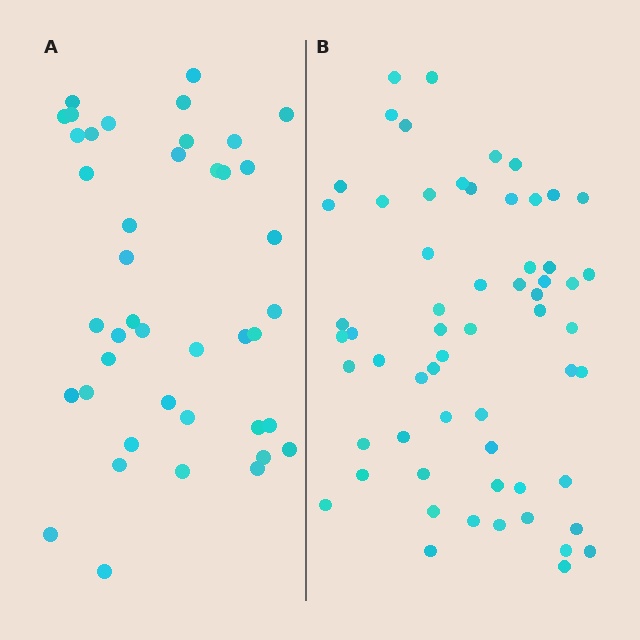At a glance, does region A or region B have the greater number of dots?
Region B (the right region) has more dots.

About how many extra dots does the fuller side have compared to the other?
Region B has approximately 20 more dots than region A.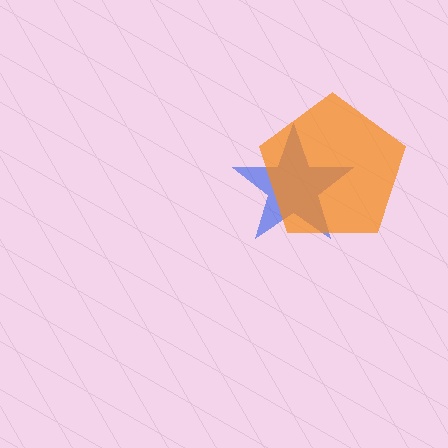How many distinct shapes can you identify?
There are 2 distinct shapes: a blue star, an orange pentagon.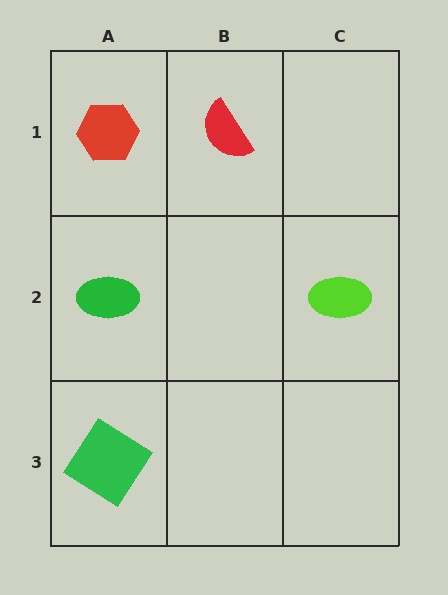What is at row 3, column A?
A green diamond.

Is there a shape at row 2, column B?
No, that cell is empty.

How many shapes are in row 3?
1 shape.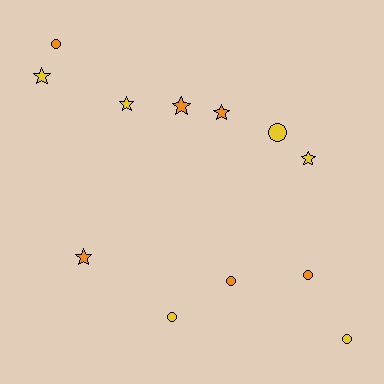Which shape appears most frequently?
Circle, with 6 objects.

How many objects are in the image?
There are 12 objects.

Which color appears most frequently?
Yellow, with 6 objects.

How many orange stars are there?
There are 3 orange stars.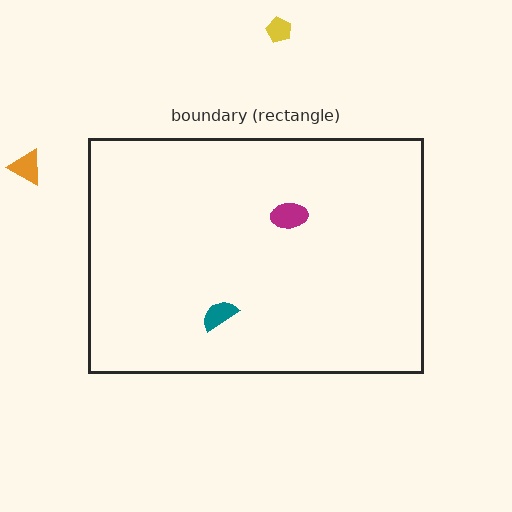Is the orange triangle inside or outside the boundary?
Outside.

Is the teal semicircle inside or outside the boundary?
Inside.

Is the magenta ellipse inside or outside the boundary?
Inside.